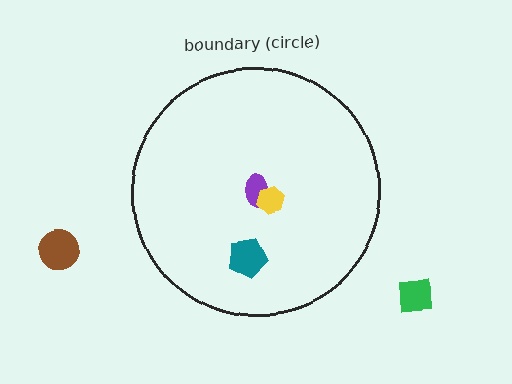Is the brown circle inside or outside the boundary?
Outside.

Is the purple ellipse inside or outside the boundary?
Inside.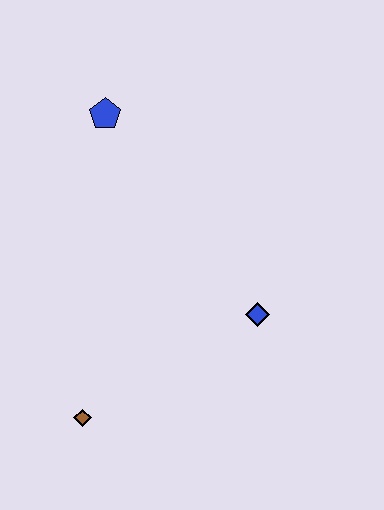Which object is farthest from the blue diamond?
The blue pentagon is farthest from the blue diamond.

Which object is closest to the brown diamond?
The blue diamond is closest to the brown diamond.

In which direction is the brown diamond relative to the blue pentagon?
The brown diamond is below the blue pentagon.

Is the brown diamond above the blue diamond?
No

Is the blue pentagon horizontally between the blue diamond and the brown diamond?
Yes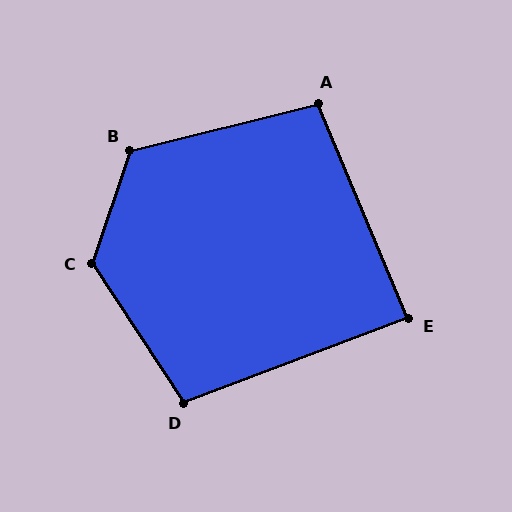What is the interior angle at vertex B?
Approximately 123 degrees (obtuse).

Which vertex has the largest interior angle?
C, at approximately 128 degrees.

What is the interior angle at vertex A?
Approximately 99 degrees (obtuse).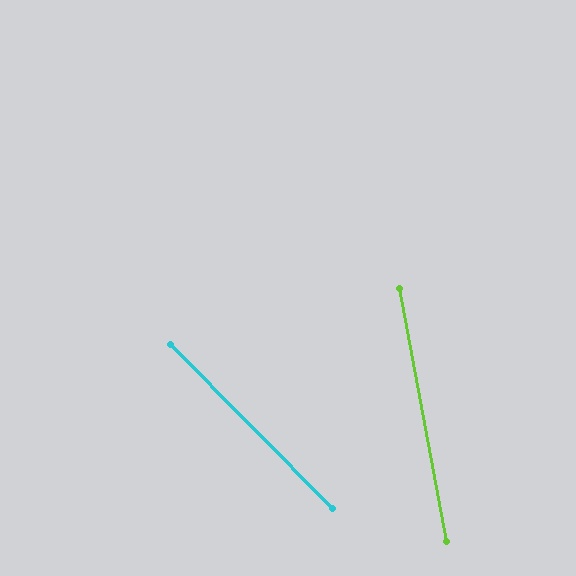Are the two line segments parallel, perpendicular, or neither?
Neither parallel nor perpendicular — they differ by about 34°.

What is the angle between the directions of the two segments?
Approximately 34 degrees.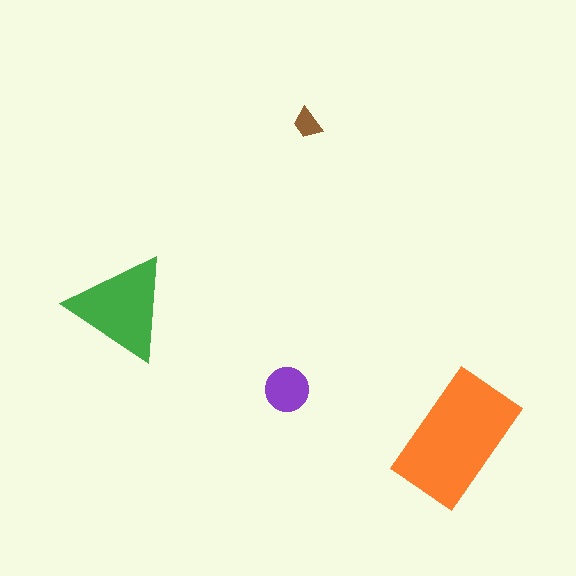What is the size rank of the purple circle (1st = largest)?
3rd.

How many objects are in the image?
There are 4 objects in the image.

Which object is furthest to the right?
The orange rectangle is rightmost.